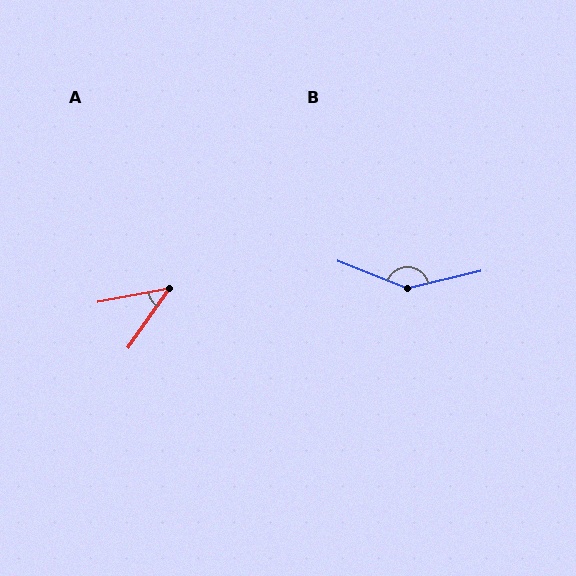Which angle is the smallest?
A, at approximately 44 degrees.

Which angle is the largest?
B, at approximately 145 degrees.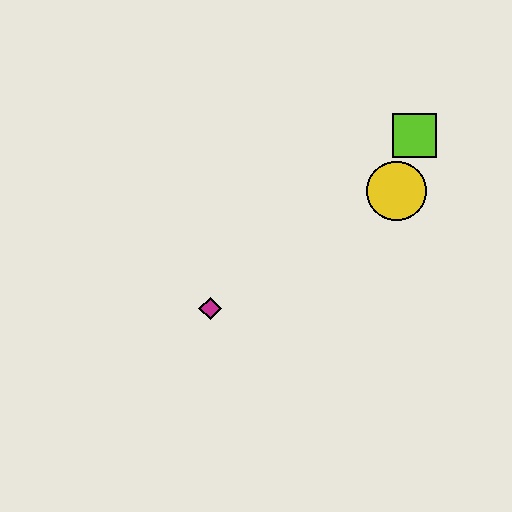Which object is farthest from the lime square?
The magenta diamond is farthest from the lime square.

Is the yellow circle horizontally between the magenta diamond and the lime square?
Yes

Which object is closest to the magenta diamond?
The yellow circle is closest to the magenta diamond.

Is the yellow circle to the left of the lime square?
Yes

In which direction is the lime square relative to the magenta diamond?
The lime square is to the right of the magenta diamond.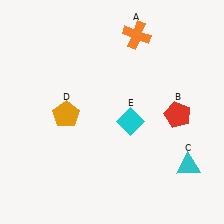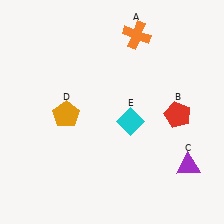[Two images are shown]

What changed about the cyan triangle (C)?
In Image 1, C is cyan. In Image 2, it changed to purple.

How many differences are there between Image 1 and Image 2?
There is 1 difference between the two images.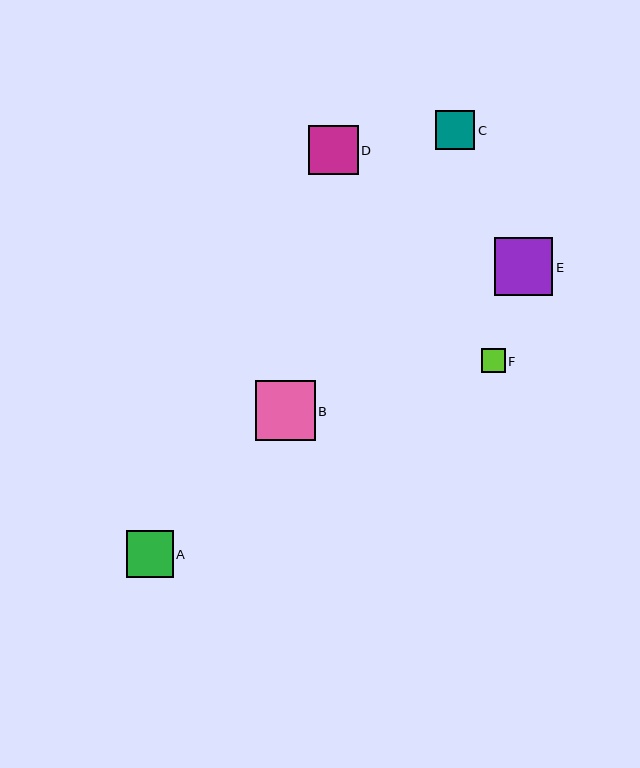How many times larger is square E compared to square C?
Square E is approximately 1.5 times the size of square C.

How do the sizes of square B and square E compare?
Square B and square E are approximately the same size.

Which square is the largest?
Square B is the largest with a size of approximately 60 pixels.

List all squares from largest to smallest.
From largest to smallest: B, E, D, A, C, F.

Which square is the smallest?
Square F is the smallest with a size of approximately 24 pixels.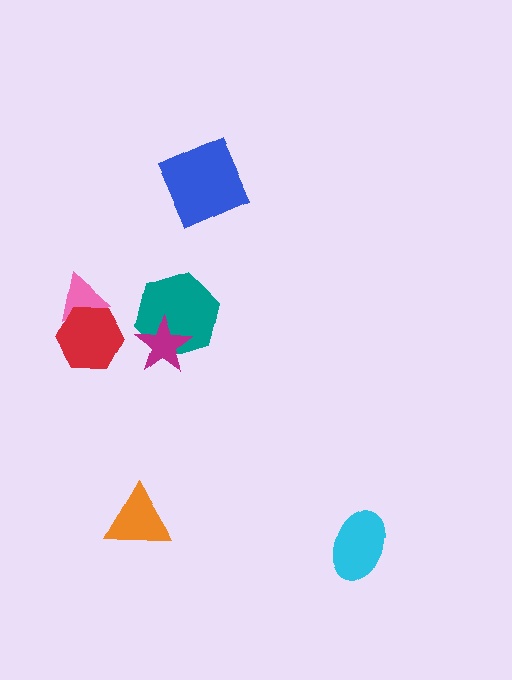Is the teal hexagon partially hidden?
Yes, it is partially covered by another shape.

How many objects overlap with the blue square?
0 objects overlap with the blue square.